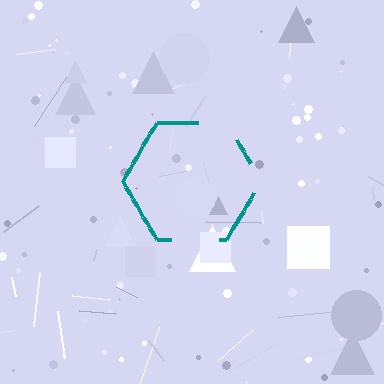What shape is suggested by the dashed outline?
The dashed outline suggests a hexagon.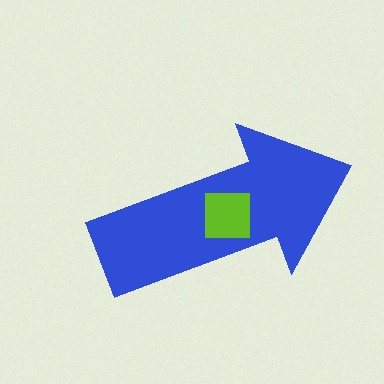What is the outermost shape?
The blue arrow.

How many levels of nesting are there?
2.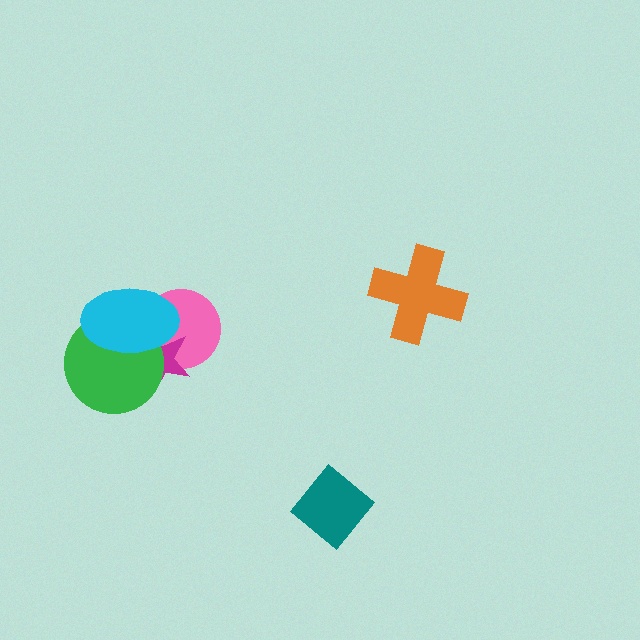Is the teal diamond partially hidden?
No, no other shape covers it.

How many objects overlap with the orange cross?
0 objects overlap with the orange cross.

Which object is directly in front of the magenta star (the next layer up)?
The green circle is directly in front of the magenta star.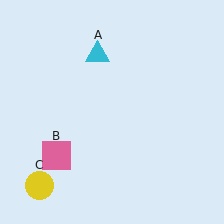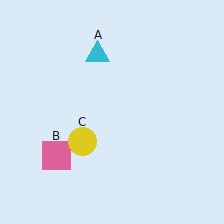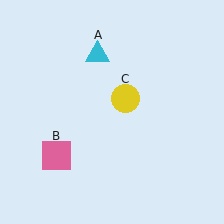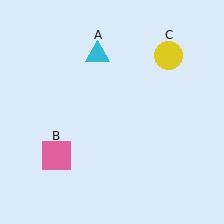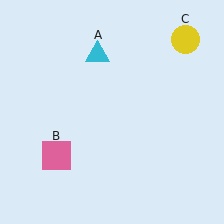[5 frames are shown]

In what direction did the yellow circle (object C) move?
The yellow circle (object C) moved up and to the right.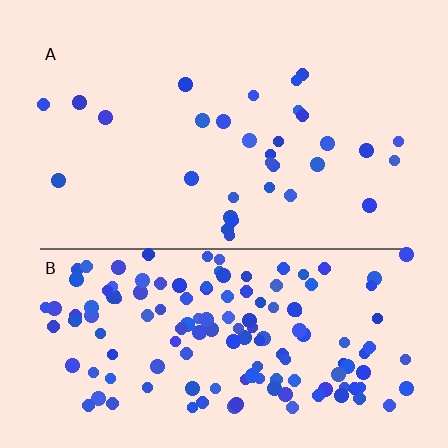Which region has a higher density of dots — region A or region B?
B (the bottom).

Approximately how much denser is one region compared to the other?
Approximately 4.6× — region B over region A.